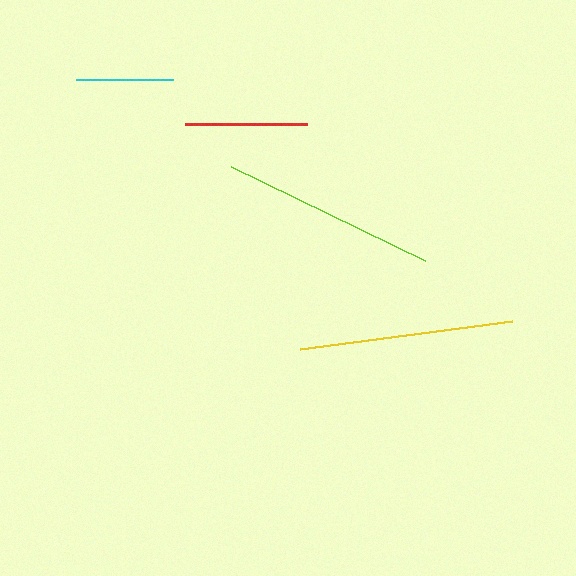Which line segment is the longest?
The lime line is the longest at approximately 215 pixels.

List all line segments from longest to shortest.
From longest to shortest: lime, yellow, red, cyan.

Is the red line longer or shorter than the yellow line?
The yellow line is longer than the red line.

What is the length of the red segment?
The red segment is approximately 123 pixels long.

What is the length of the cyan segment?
The cyan segment is approximately 97 pixels long.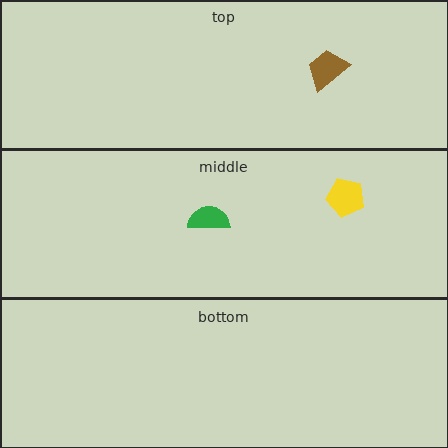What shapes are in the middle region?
The yellow pentagon, the green semicircle.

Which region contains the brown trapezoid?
The top region.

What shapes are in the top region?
The brown trapezoid.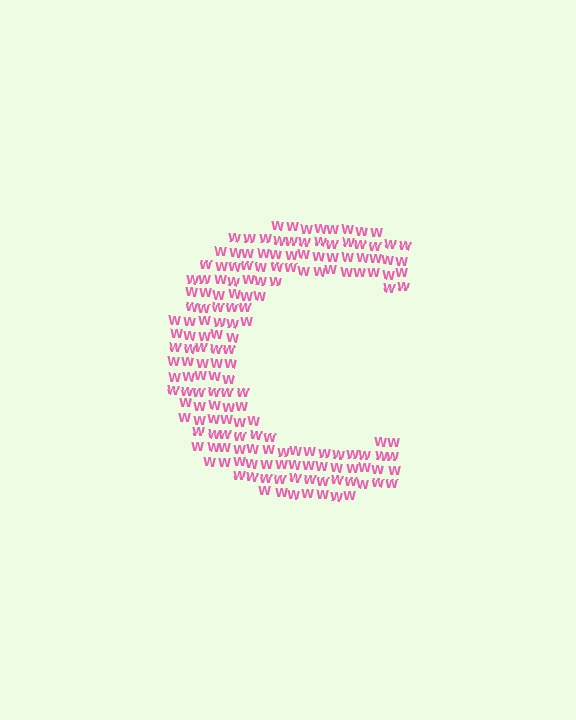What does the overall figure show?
The overall figure shows the letter C.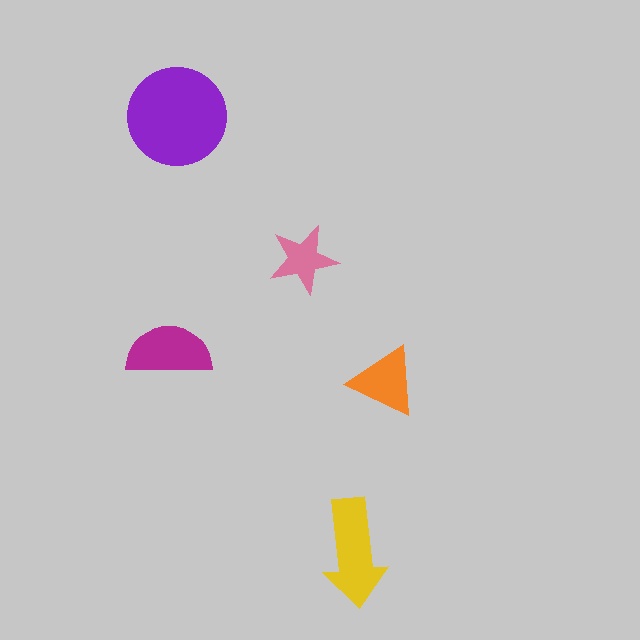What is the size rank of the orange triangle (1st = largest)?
4th.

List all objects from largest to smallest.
The purple circle, the yellow arrow, the magenta semicircle, the orange triangle, the pink star.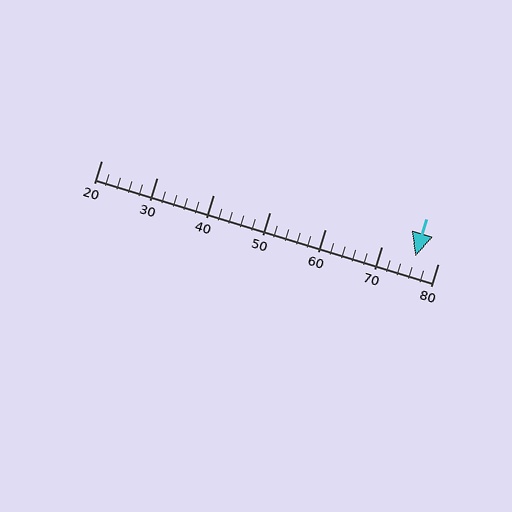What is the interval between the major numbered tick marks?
The major tick marks are spaced 10 units apart.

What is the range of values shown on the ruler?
The ruler shows values from 20 to 80.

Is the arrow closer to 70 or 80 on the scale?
The arrow is closer to 80.